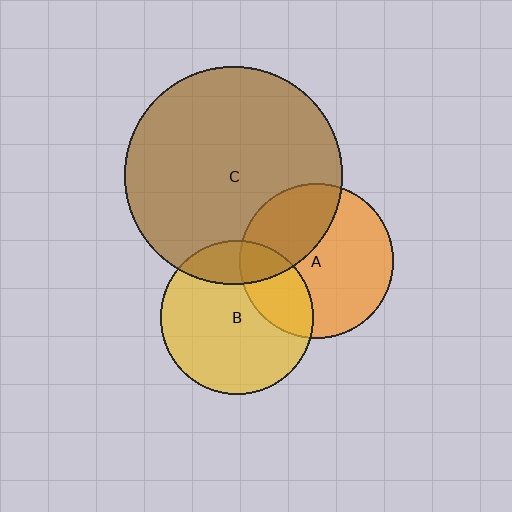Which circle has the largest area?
Circle C (brown).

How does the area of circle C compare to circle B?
Approximately 2.0 times.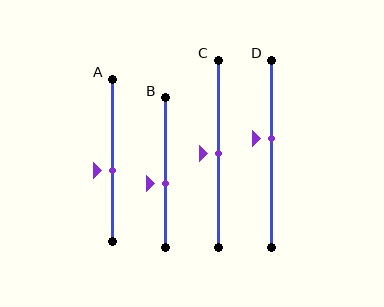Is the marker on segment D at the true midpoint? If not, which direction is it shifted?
No, the marker on segment D is shifted upward by about 8% of the segment length.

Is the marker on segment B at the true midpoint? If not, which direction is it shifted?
No, the marker on segment B is shifted downward by about 7% of the segment length.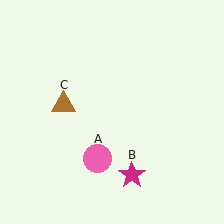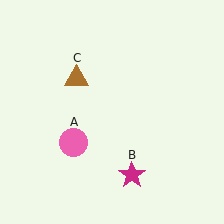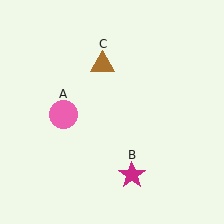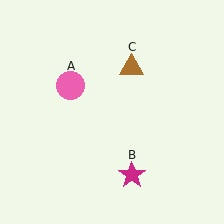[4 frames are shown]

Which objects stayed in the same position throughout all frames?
Magenta star (object B) remained stationary.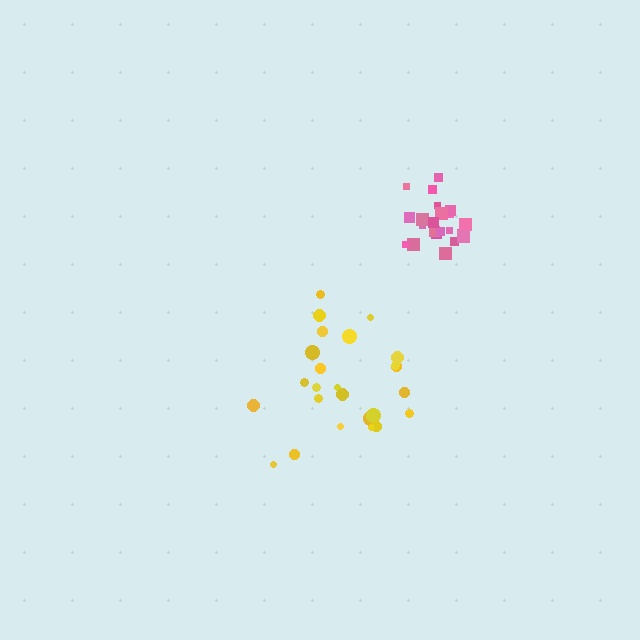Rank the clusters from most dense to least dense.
pink, yellow.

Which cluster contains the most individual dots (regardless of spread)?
Yellow (25).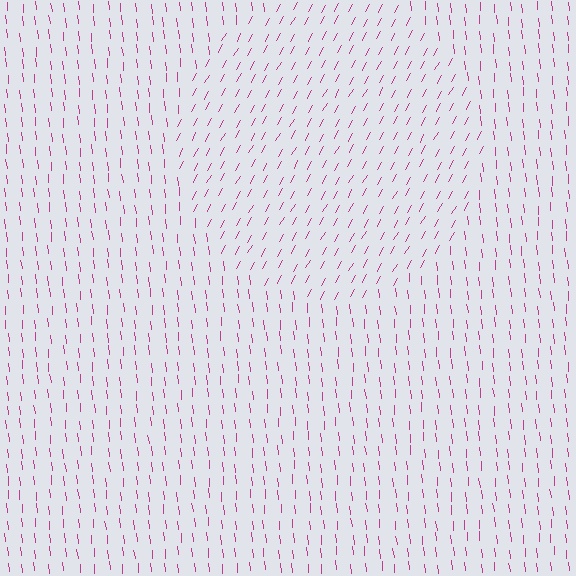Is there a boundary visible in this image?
Yes, there is a texture boundary formed by a change in line orientation.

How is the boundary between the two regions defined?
The boundary is defined purely by a change in line orientation (approximately 35 degrees difference). All lines are the same color and thickness.